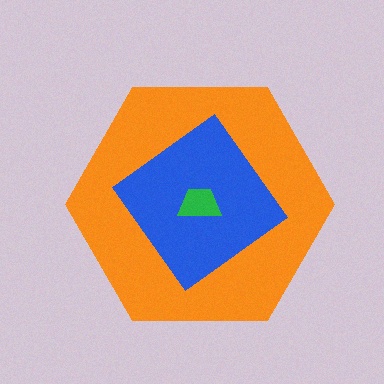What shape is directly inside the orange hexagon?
The blue diamond.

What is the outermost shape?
The orange hexagon.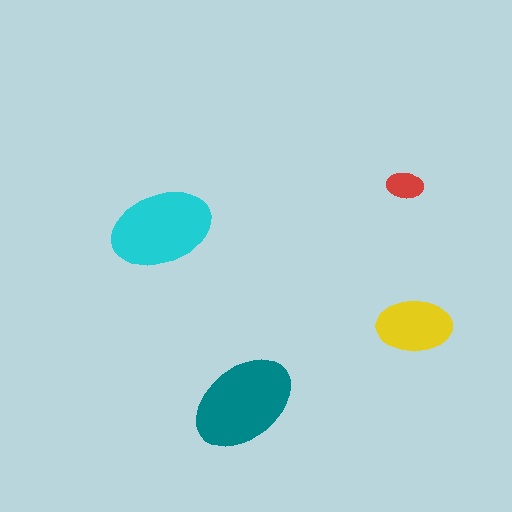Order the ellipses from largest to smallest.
the teal one, the cyan one, the yellow one, the red one.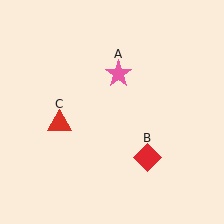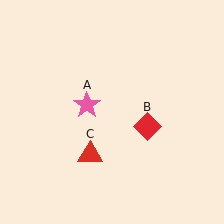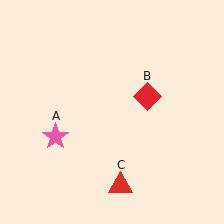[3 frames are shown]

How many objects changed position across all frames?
3 objects changed position: pink star (object A), red diamond (object B), red triangle (object C).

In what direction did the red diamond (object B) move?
The red diamond (object B) moved up.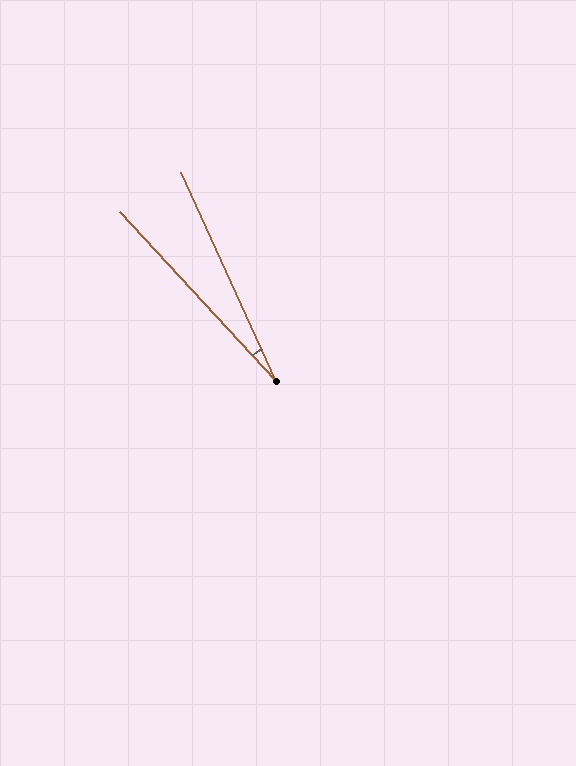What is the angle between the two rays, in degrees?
Approximately 18 degrees.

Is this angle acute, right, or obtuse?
It is acute.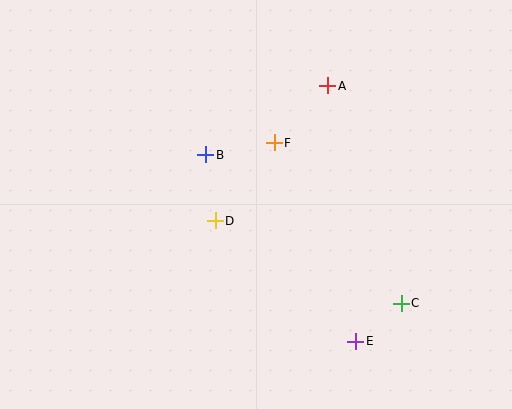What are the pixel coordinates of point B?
Point B is at (206, 155).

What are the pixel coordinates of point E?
Point E is at (356, 341).